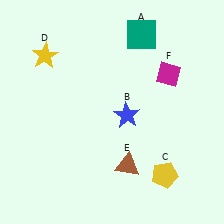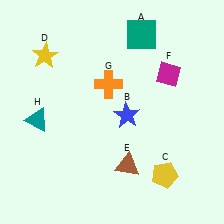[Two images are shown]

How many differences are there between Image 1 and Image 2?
There are 2 differences between the two images.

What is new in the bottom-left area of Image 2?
A teal triangle (H) was added in the bottom-left area of Image 2.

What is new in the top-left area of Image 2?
An orange cross (G) was added in the top-left area of Image 2.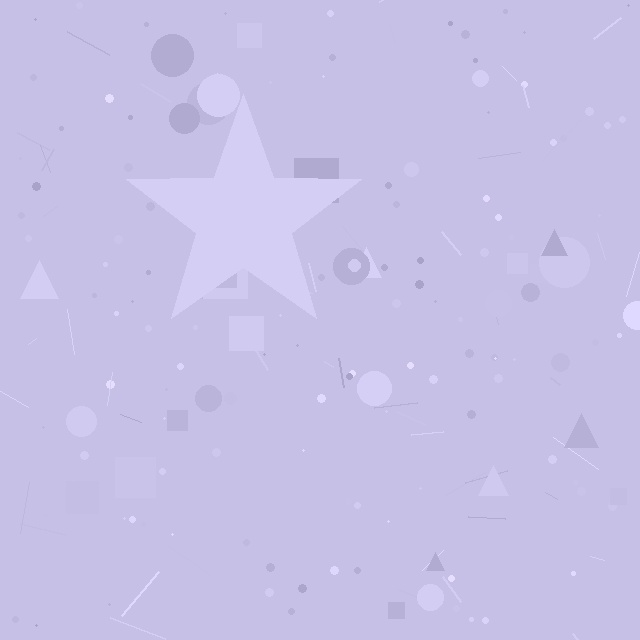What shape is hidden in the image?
A star is hidden in the image.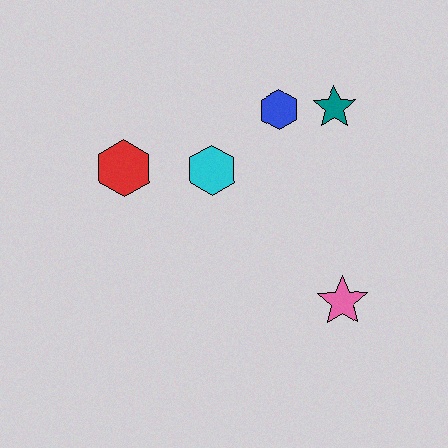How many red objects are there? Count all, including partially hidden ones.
There is 1 red object.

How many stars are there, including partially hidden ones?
There are 2 stars.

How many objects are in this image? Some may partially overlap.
There are 5 objects.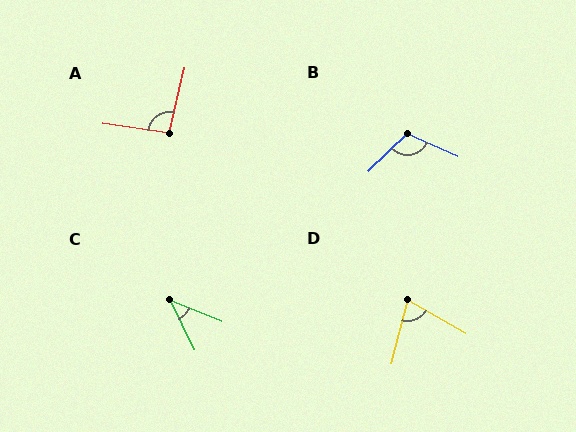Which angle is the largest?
B, at approximately 111 degrees.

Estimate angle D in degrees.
Approximately 75 degrees.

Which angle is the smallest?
C, at approximately 42 degrees.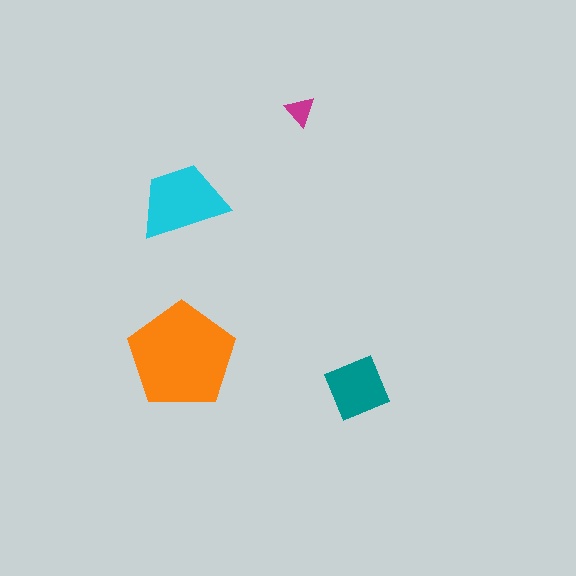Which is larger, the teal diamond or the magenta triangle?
The teal diamond.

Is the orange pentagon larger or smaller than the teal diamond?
Larger.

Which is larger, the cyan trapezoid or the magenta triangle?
The cyan trapezoid.